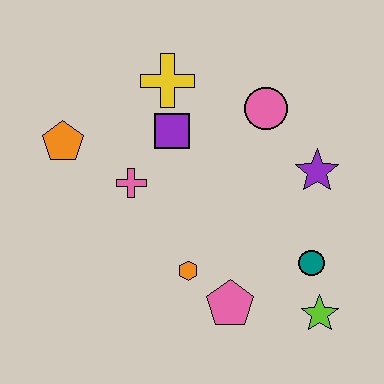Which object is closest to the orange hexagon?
The pink pentagon is closest to the orange hexagon.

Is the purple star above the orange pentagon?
No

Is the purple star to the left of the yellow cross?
No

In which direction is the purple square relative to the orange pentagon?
The purple square is to the right of the orange pentagon.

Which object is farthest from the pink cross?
The lime star is farthest from the pink cross.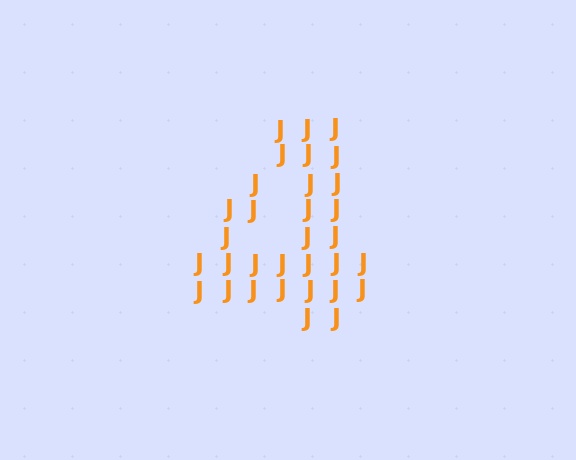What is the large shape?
The large shape is the digit 4.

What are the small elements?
The small elements are letter J's.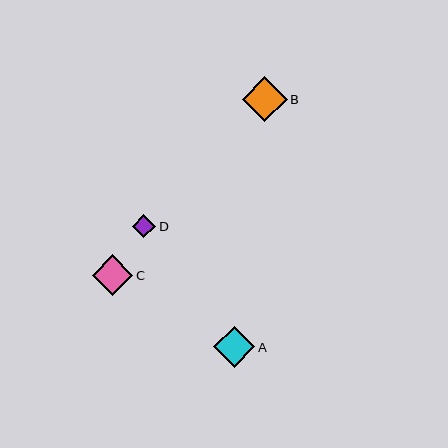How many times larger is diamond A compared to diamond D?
Diamond A is approximately 1.8 times the size of diamond D.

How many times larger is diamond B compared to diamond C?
Diamond B is approximately 1.1 times the size of diamond C.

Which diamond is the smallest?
Diamond D is the smallest with a size of approximately 23 pixels.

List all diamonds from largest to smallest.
From largest to smallest: B, A, C, D.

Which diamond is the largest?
Diamond B is the largest with a size of approximately 45 pixels.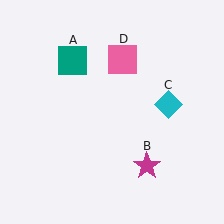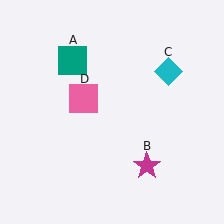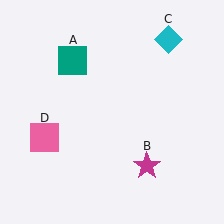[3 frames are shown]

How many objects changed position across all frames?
2 objects changed position: cyan diamond (object C), pink square (object D).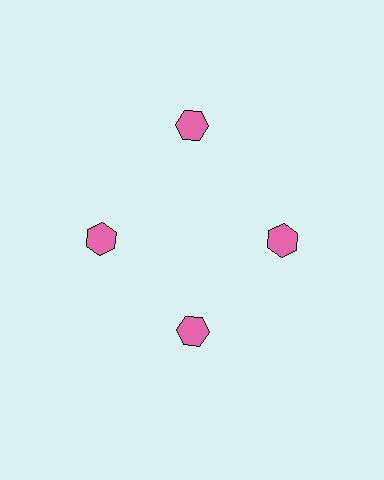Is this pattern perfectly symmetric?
No. The 4 pink hexagons are arranged in a ring, but one element near the 12 o'clock position is pushed outward from the center, breaking the 4-fold rotational symmetry.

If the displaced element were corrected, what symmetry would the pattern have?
It would have 4-fold rotational symmetry — the pattern would map onto itself every 90 degrees.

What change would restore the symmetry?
The symmetry would be restored by moving it inward, back onto the ring so that all 4 hexagons sit at equal angles and equal distance from the center.